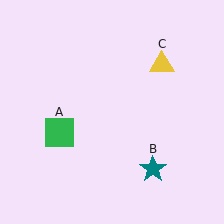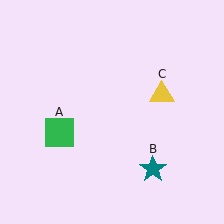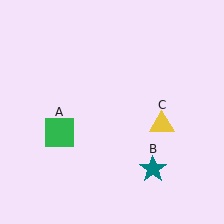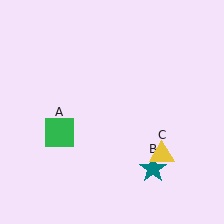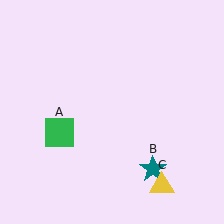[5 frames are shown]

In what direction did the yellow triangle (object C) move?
The yellow triangle (object C) moved down.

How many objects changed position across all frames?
1 object changed position: yellow triangle (object C).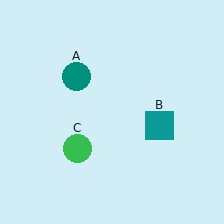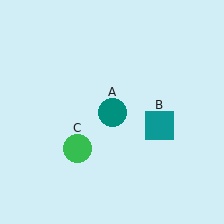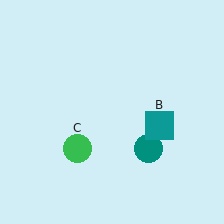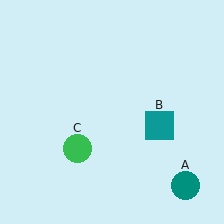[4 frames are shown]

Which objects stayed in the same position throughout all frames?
Teal square (object B) and green circle (object C) remained stationary.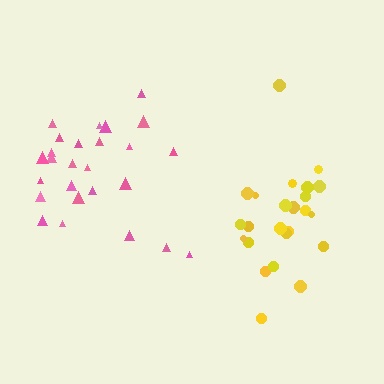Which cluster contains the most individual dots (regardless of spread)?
Pink (26).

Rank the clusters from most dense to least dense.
yellow, pink.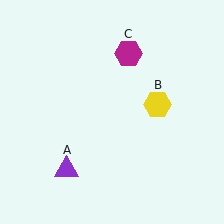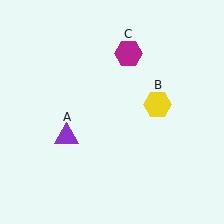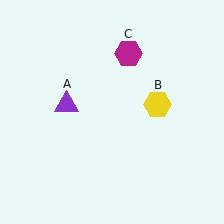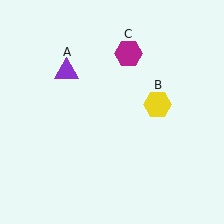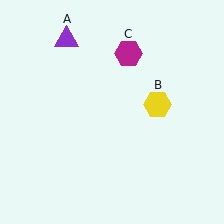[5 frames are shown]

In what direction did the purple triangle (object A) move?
The purple triangle (object A) moved up.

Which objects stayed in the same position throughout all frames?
Yellow hexagon (object B) and magenta hexagon (object C) remained stationary.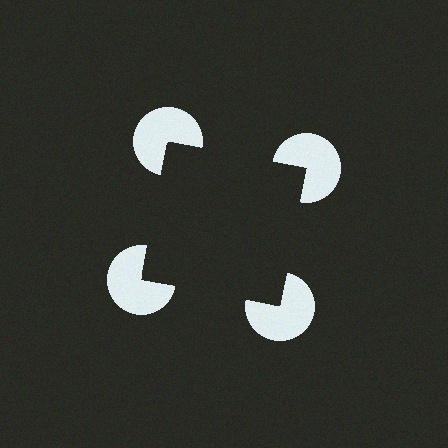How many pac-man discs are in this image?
There are 4 — one at each vertex of the illusory square.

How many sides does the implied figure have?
4 sides.